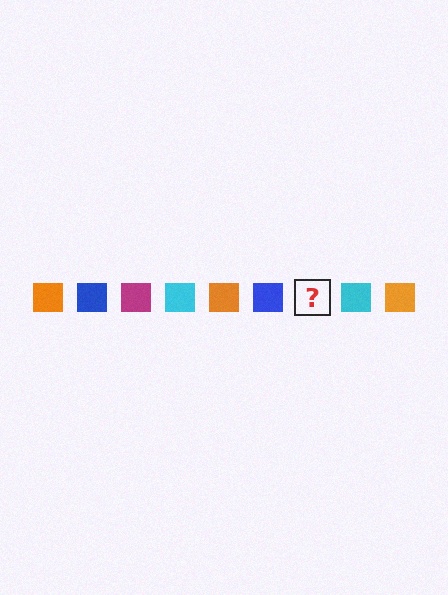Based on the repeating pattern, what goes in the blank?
The blank should be a magenta square.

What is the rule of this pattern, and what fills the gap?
The rule is that the pattern cycles through orange, blue, magenta, cyan squares. The gap should be filled with a magenta square.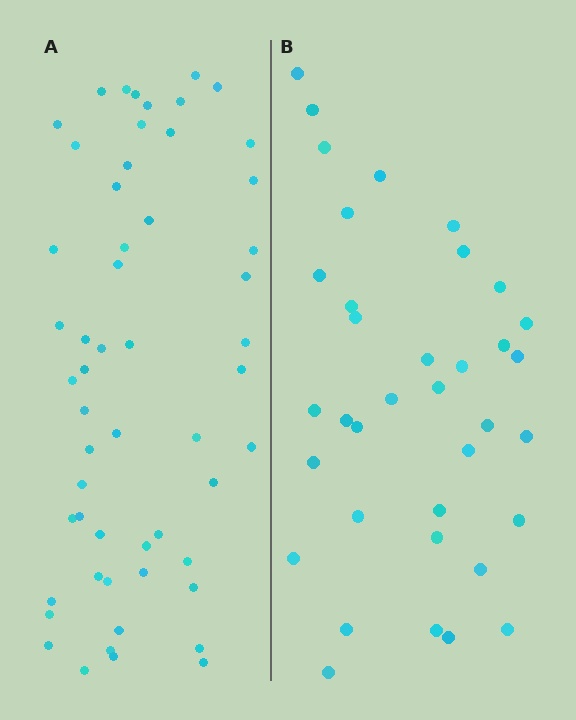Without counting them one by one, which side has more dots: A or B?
Region A (the left region) has more dots.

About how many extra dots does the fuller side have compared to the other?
Region A has approximately 20 more dots than region B.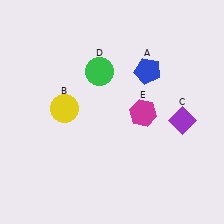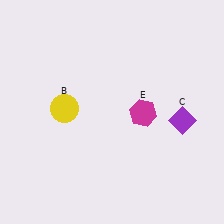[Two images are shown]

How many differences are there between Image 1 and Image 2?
There are 2 differences between the two images.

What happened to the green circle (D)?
The green circle (D) was removed in Image 2. It was in the top-left area of Image 1.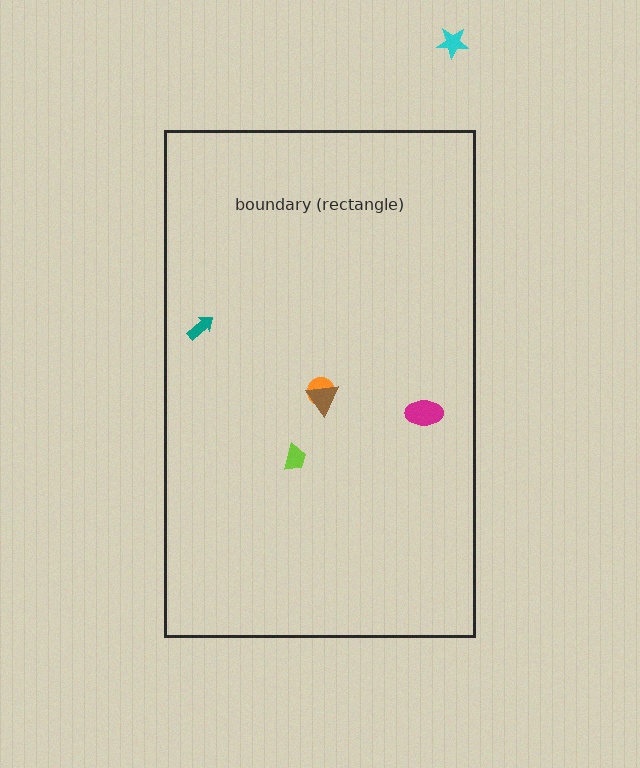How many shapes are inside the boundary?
5 inside, 1 outside.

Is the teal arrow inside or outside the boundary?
Inside.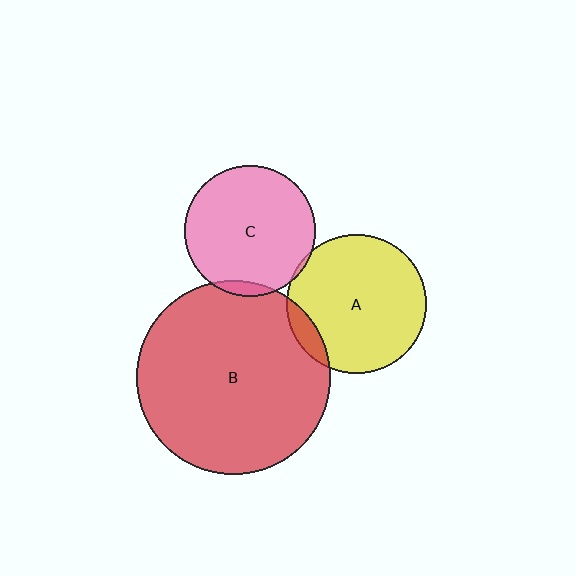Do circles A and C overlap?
Yes.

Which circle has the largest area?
Circle B (red).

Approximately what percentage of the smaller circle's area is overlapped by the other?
Approximately 5%.